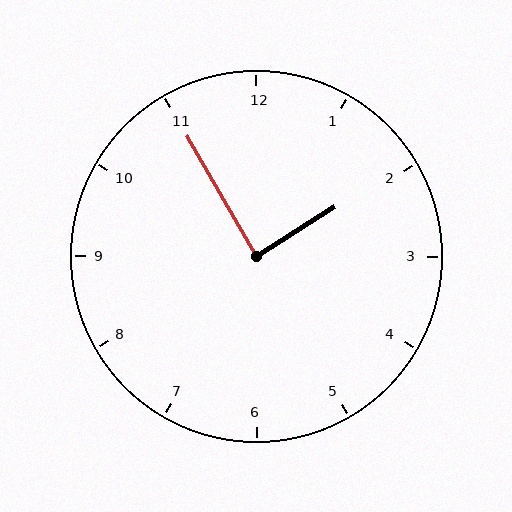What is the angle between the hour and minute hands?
Approximately 88 degrees.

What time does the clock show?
1:55.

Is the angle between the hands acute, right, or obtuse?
It is right.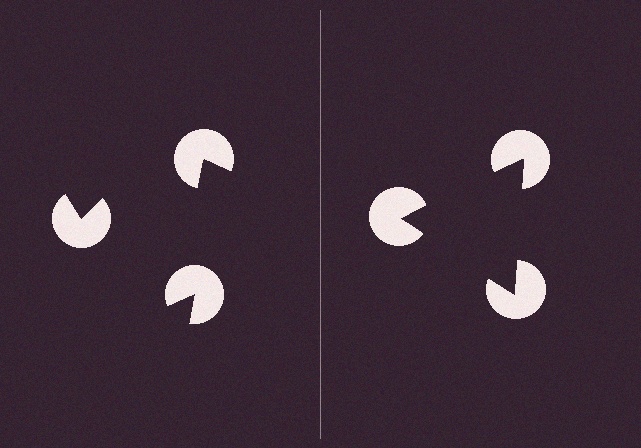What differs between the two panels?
The pac-man discs are positioned identically on both sides; only the wedge orientations differ. On the right they align to a triangle; on the left they are misaligned.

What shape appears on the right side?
An illusory triangle.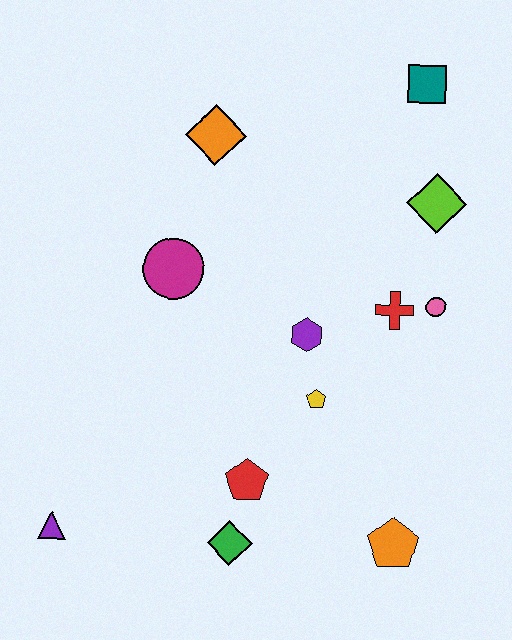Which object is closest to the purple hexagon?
The yellow pentagon is closest to the purple hexagon.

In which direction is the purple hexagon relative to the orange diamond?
The purple hexagon is below the orange diamond.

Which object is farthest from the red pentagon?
The teal square is farthest from the red pentagon.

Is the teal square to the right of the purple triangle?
Yes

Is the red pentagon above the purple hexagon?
No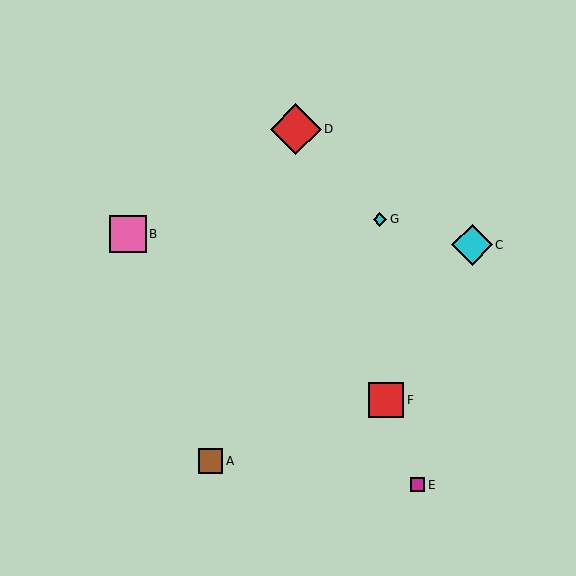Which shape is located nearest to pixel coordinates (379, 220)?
The cyan diamond (labeled G) at (380, 219) is nearest to that location.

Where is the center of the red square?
The center of the red square is at (386, 400).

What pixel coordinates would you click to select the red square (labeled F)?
Click at (386, 400) to select the red square F.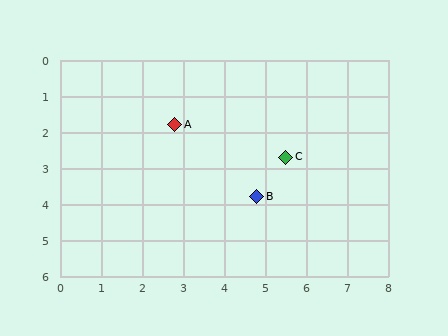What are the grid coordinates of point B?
Point B is at approximately (4.8, 3.8).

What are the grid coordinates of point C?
Point C is at approximately (5.5, 2.7).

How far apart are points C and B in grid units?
Points C and B are about 1.3 grid units apart.